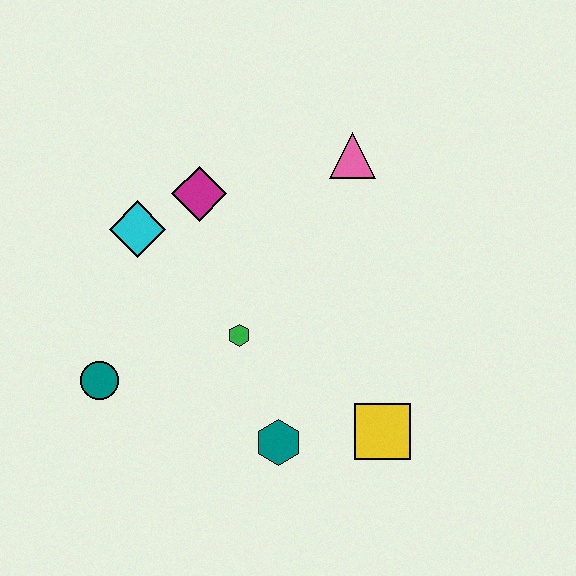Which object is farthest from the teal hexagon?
The pink triangle is farthest from the teal hexagon.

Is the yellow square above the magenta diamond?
No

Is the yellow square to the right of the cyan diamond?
Yes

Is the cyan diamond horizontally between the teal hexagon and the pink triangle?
No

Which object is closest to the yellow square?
The teal hexagon is closest to the yellow square.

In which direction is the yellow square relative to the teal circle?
The yellow square is to the right of the teal circle.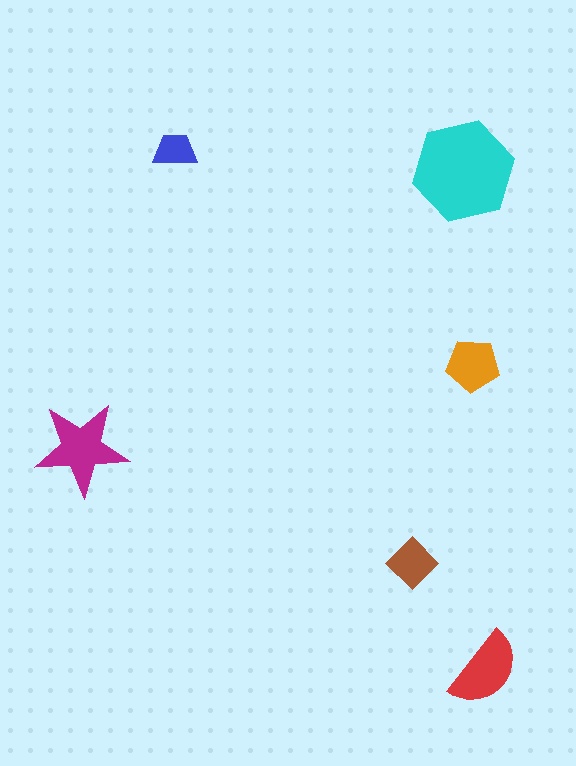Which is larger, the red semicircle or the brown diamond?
The red semicircle.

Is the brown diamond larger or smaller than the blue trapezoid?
Larger.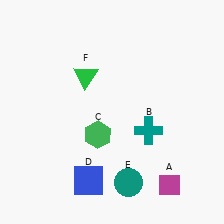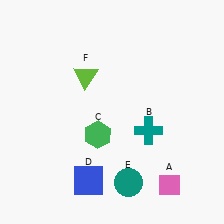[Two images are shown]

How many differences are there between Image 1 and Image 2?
There are 2 differences between the two images.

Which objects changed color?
A changed from magenta to pink. F changed from green to lime.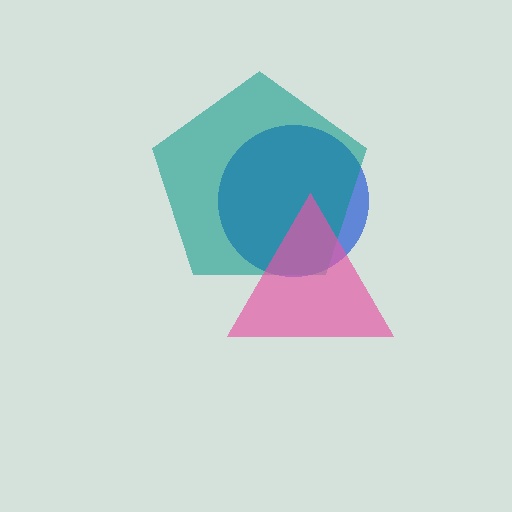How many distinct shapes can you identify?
There are 3 distinct shapes: a blue circle, a teal pentagon, a pink triangle.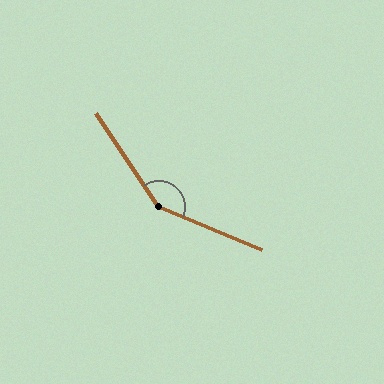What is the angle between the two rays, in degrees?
Approximately 146 degrees.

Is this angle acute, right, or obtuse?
It is obtuse.